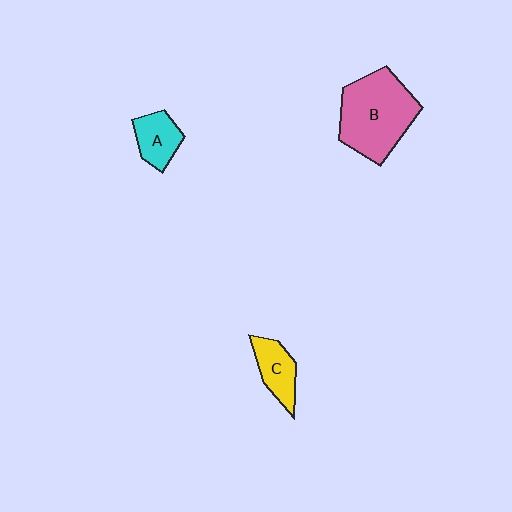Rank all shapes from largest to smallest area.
From largest to smallest: B (pink), C (yellow), A (cyan).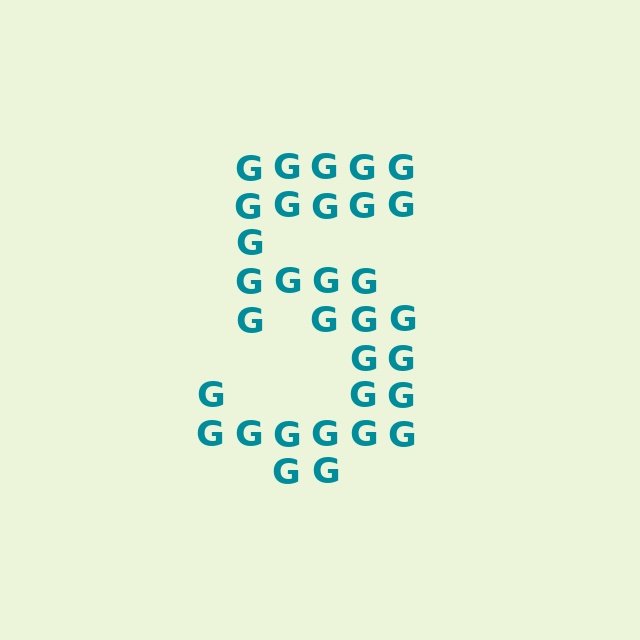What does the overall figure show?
The overall figure shows the digit 5.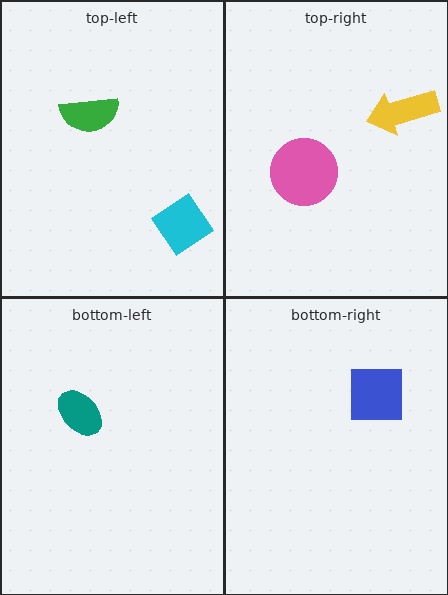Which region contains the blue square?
The bottom-right region.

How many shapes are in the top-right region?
2.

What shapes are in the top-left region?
The cyan diamond, the green semicircle.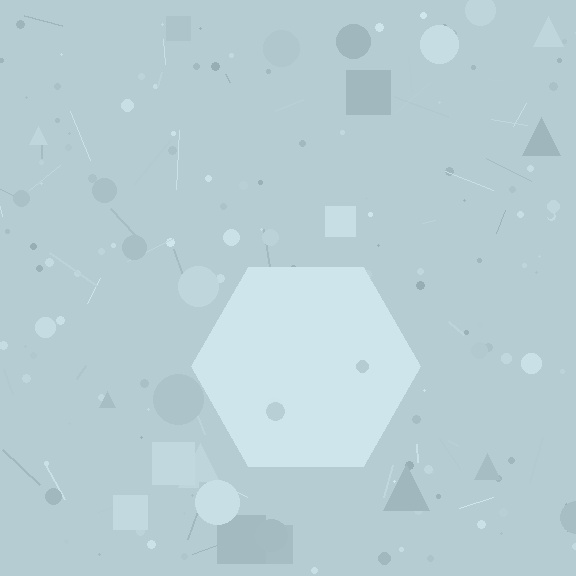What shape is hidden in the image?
A hexagon is hidden in the image.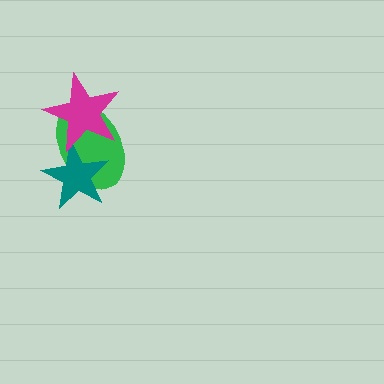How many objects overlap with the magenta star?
2 objects overlap with the magenta star.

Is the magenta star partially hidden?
No, no other shape covers it.